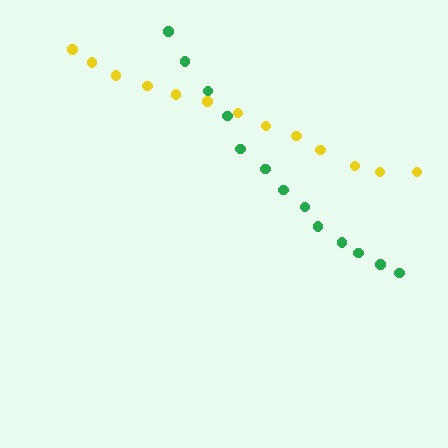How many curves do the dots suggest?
There are 2 distinct paths.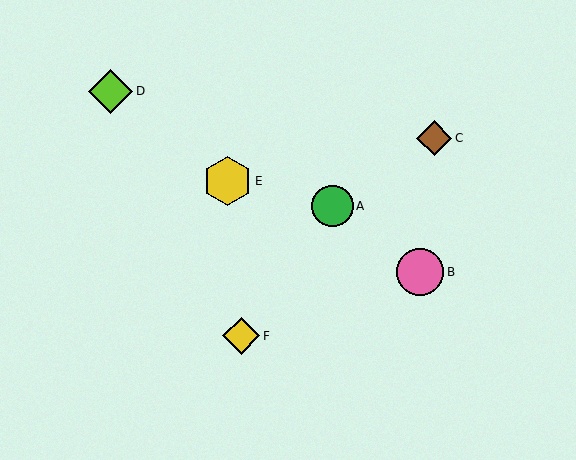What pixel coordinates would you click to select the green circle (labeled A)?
Click at (332, 206) to select the green circle A.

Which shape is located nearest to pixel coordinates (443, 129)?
The brown diamond (labeled C) at (434, 138) is nearest to that location.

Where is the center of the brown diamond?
The center of the brown diamond is at (434, 138).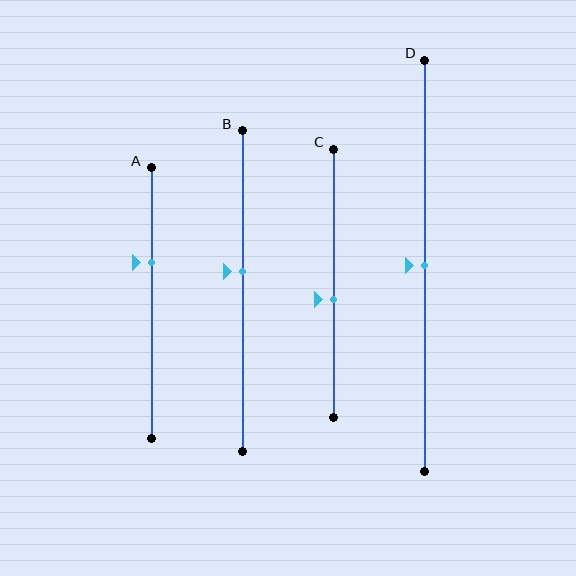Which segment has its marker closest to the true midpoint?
Segment D has its marker closest to the true midpoint.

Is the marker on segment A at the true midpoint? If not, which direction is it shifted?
No, the marker on segment A is shifted upward by about 15% of the segment length.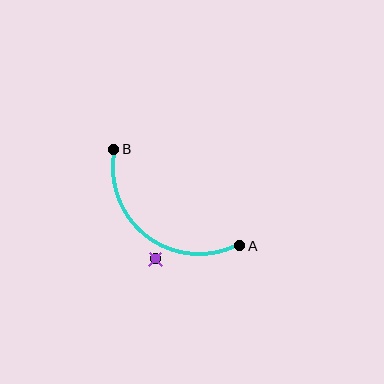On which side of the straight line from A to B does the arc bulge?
The arc bulges below and to the left of the straight line connecting A and B.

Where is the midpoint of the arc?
The arc midpoint is the point on the curve farthest from the straight line joining A and B. It sits below and to the left of that line.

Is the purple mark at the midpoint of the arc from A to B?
No — the purple mark does not lie on the arc at all. It sits slightly outside the curve.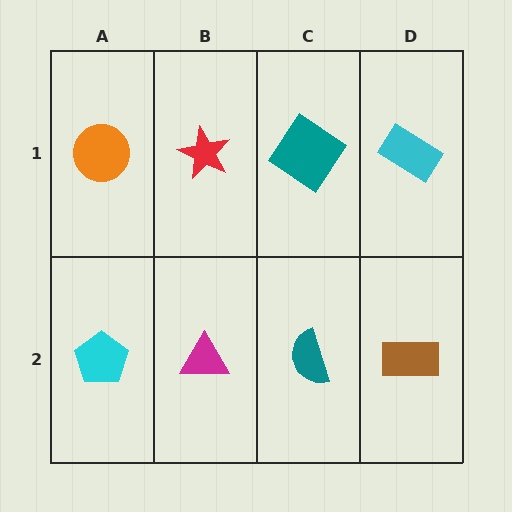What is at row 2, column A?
A cyan pentagon.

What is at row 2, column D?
A brown rectangle.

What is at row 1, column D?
A cyan rectangle.